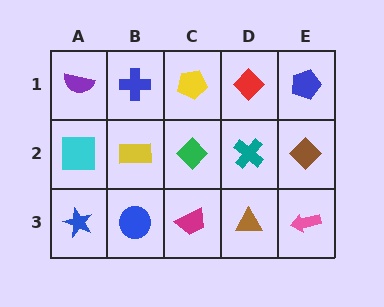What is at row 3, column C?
A magenta trapezoid.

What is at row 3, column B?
A blue circle.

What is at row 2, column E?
A brown diamond.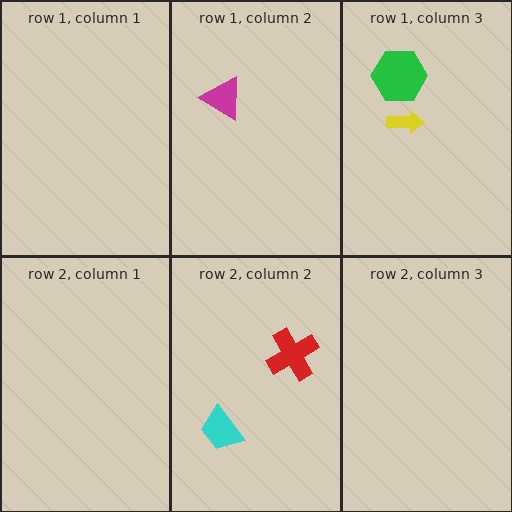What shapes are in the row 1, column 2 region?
The magenta triangle.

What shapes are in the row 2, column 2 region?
The red cross, the cyan trapezoid.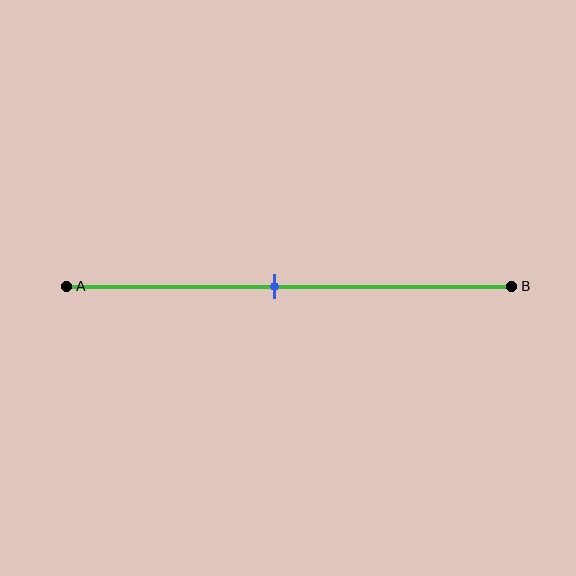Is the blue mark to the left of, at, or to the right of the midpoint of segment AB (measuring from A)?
The blue mark is to the left of the midpoint of segment AB.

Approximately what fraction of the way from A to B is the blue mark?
The blue mark is approximately 45% of the way from A to B.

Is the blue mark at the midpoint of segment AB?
No, the mark is at about 45% from A, not at the 50% midpoint.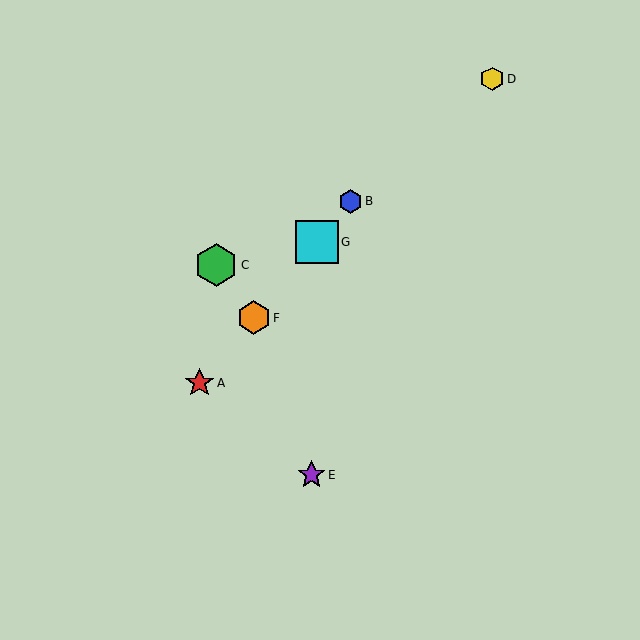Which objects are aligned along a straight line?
Objects A, B, F, G are aligned along a straight line.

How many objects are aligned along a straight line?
4 objects (A, B, F, G) are aligned along a straight line.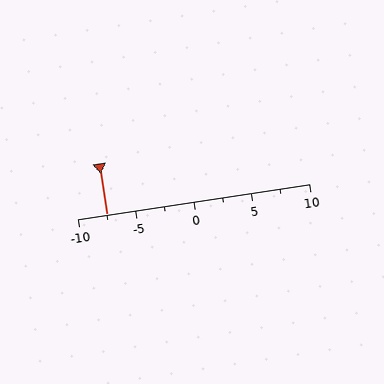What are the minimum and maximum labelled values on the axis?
The axis runs from -10 to 10.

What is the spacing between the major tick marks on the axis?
The major ticks are spaced 5 apart.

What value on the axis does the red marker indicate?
The marker indicates approximately -7.5.